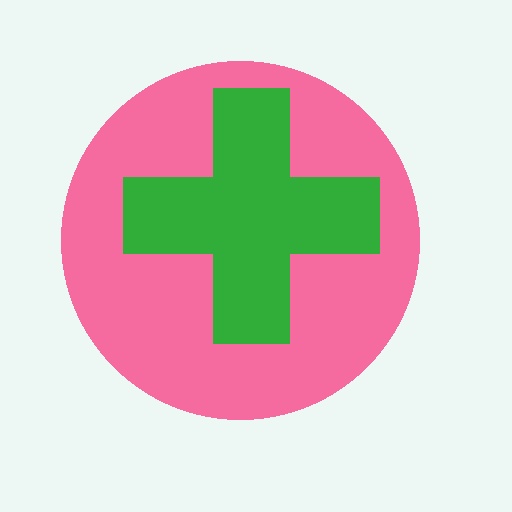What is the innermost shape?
The green cross.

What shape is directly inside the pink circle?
The green cross.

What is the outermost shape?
The pink circle.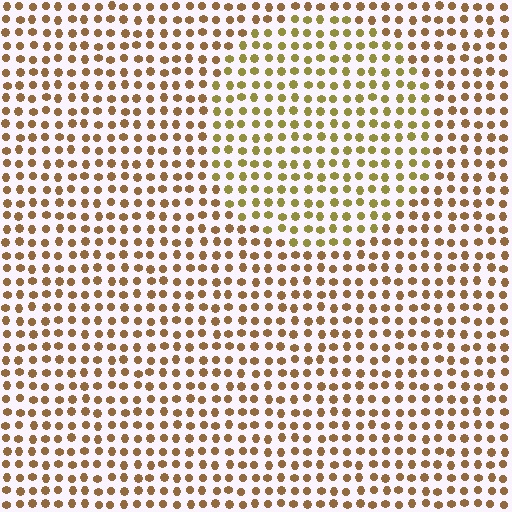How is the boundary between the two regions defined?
The boundary is defined purely by a slight shift in hue (about 27 degrees). Spacing, size, and orientation are identical on both sides.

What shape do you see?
I see a circle.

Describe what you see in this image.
The image is filled with small brown elements in a uniform arrangement. A circle-shaped region is visible where the elements are tinted to a slightly different hue, forming a subtle color boundary.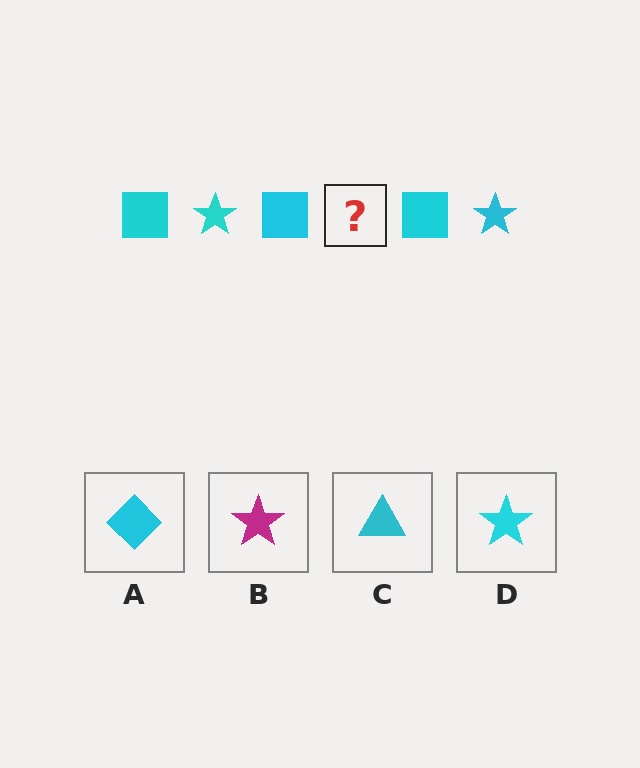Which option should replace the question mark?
Option D.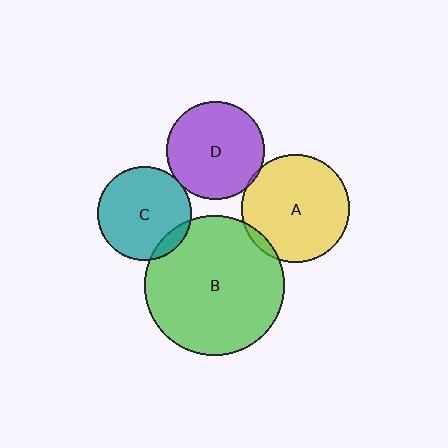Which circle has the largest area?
Circle B (green).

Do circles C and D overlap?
Yes.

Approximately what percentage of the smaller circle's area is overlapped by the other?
Approximately 5%.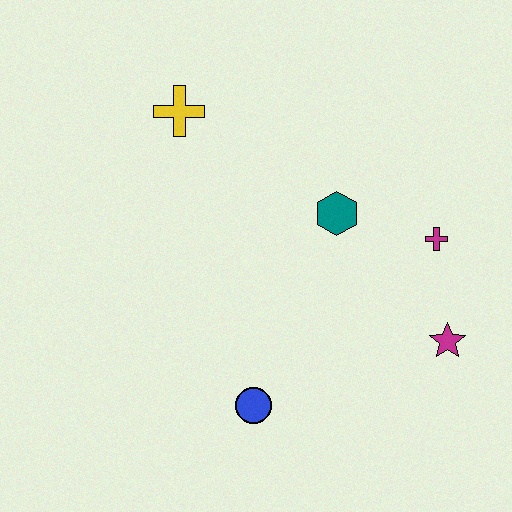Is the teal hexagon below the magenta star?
No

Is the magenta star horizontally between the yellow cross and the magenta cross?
No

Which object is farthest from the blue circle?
The yellow cross is farthest from the blue circle.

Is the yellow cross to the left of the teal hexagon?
Yes